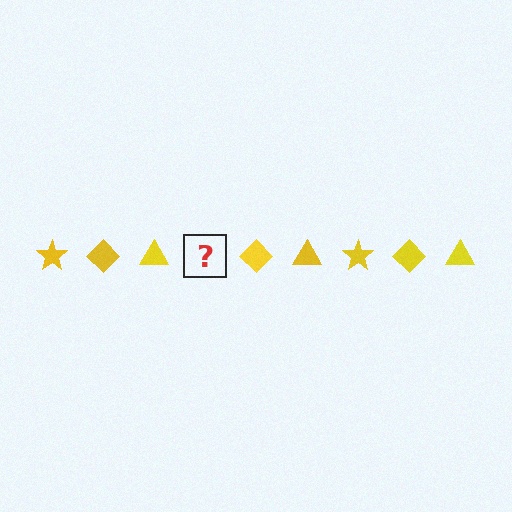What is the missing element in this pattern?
The missing element is a yellow star.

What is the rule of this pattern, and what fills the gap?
The rule is that the pattern cycles through star, diamond, triangle shapes in yellow. The gap should be filled with a yellow star.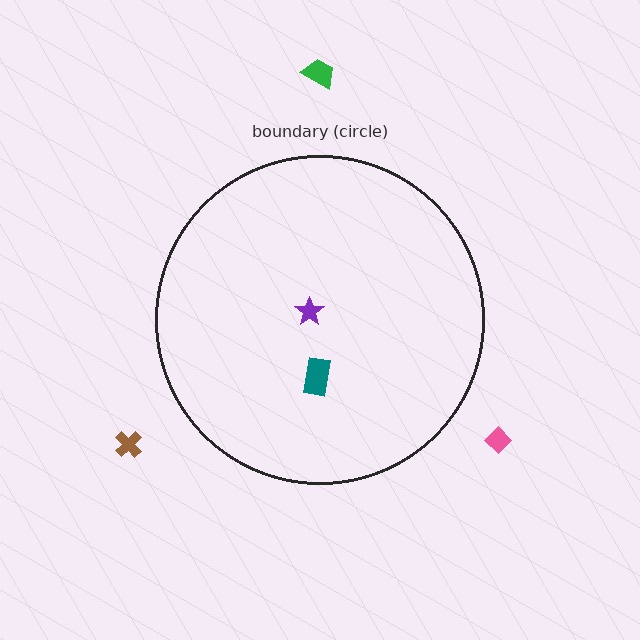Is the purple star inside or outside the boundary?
Inside.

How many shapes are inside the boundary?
2 inside, 3 outside.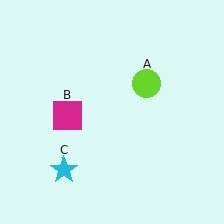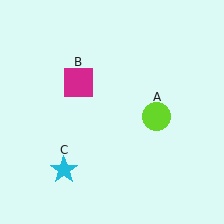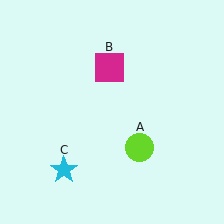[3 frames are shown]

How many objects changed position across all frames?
2 objects changed position: lime circle (object A), magenta square (object B).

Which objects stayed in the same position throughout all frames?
Cyan star (object C) remained stationary.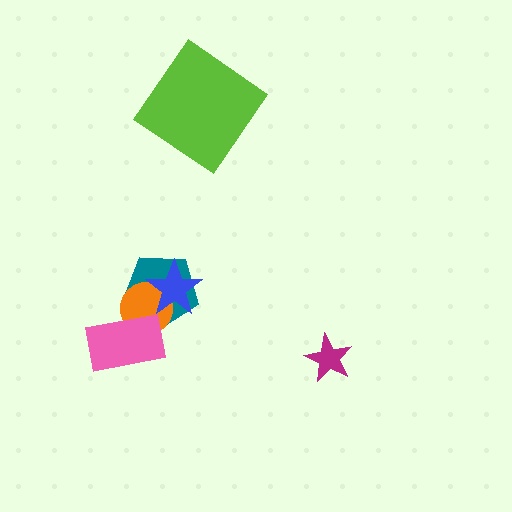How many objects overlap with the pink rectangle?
2 objects overlap with the pink rectangle.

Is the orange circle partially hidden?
Yes, it is partially covered by another shape.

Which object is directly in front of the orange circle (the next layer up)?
The blue star is directly in front of the orange circle.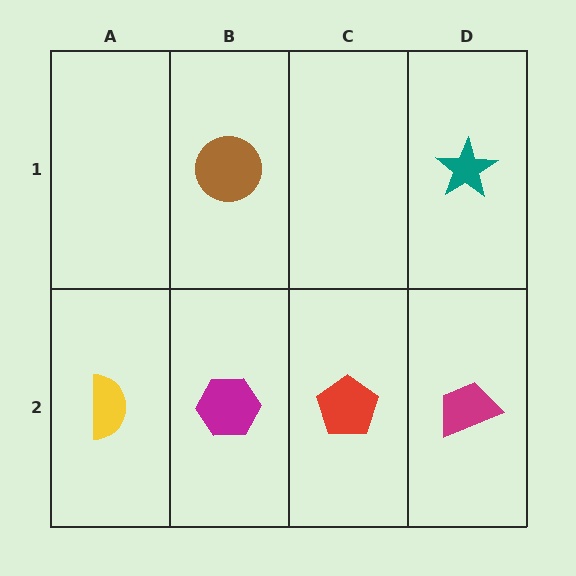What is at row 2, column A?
A yellow semicircle.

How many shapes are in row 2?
4 shapes.